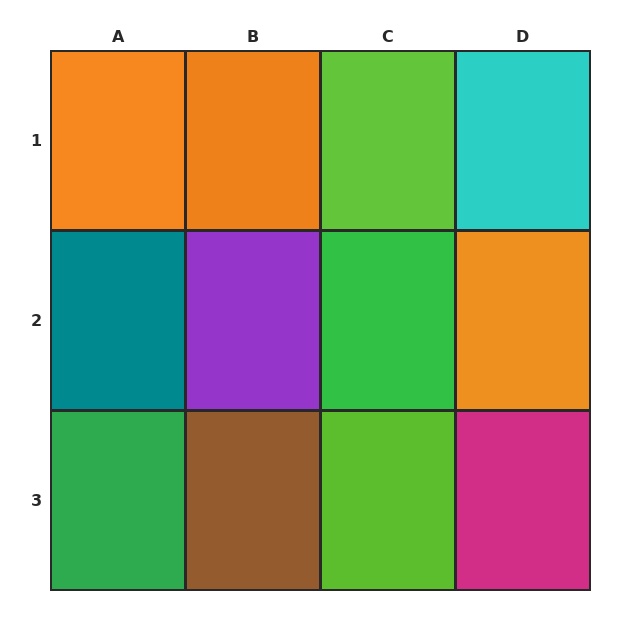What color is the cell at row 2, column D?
Orange.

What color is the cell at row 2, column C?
Green.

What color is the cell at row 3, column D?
Magenta.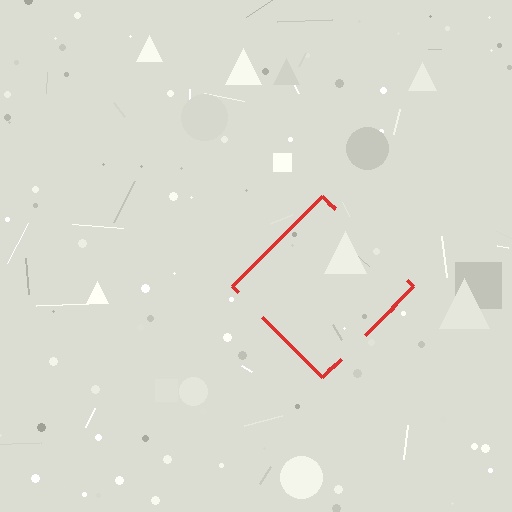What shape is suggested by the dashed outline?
The dashed outline suggests a diamond.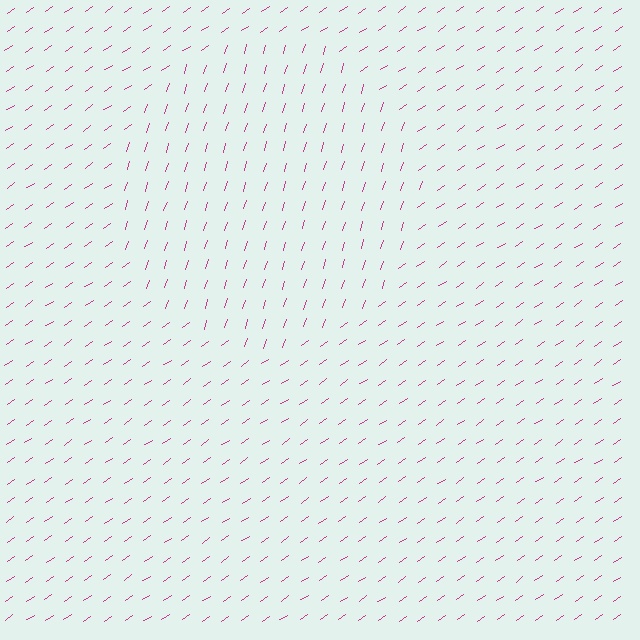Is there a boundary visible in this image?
Yes, there is a texture boundary formed by a change in line orientation.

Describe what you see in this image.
The image is filled with small magenta line segments. A circle region in the image has lines oriented differently from the surrounding lines, creating a visible texture boundary.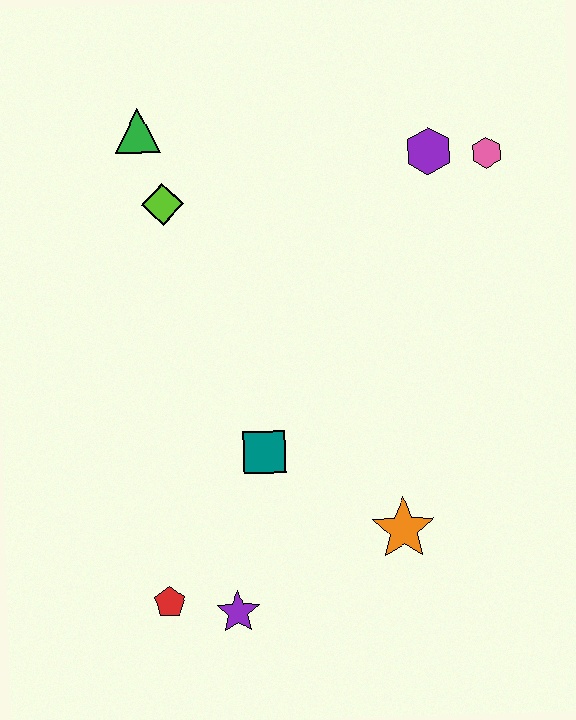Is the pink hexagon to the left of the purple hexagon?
No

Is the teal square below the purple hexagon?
Yes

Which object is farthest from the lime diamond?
The purple star is farthest from the lime diamond.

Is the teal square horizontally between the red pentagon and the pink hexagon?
Yes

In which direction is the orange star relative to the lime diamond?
The orange star is below the lime diamond.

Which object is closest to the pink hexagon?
The purple hexagon is closest to the pink hexagon.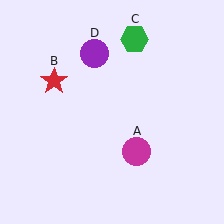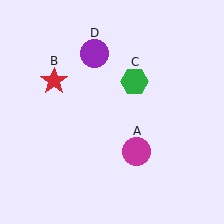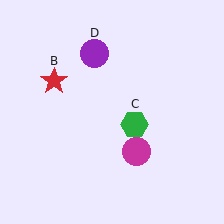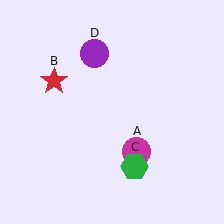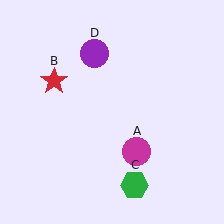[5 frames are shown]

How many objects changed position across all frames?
1 object changed position: green hexagon (object C).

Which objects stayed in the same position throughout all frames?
Magenta circle (object A) and red star (object B) and purple circle (object D) remained stationary.